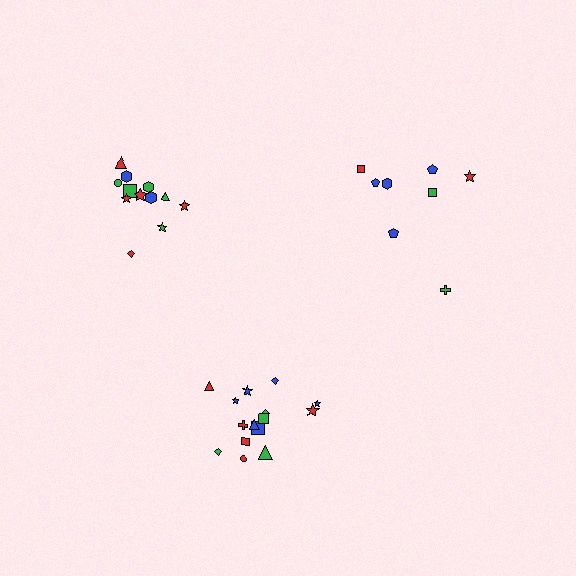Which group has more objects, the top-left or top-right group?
The top-left group.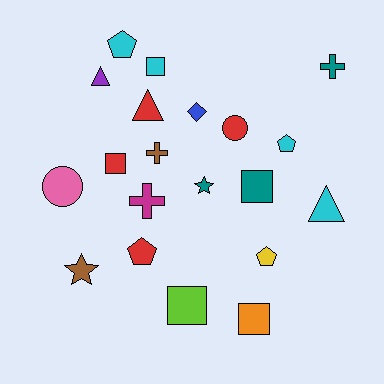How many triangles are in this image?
There are 3 triangles.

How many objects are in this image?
There are 20 objects.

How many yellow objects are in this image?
There is 1 yellow object.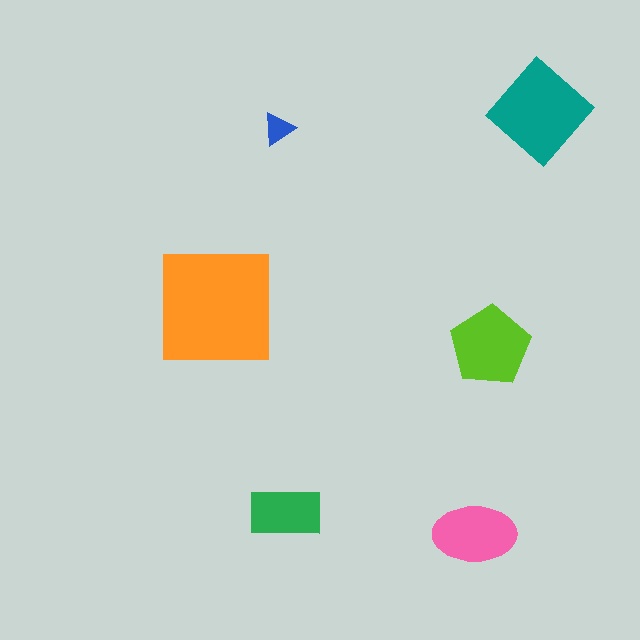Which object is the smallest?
The blue triangle.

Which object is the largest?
The orange square.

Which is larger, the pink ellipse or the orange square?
The orange square.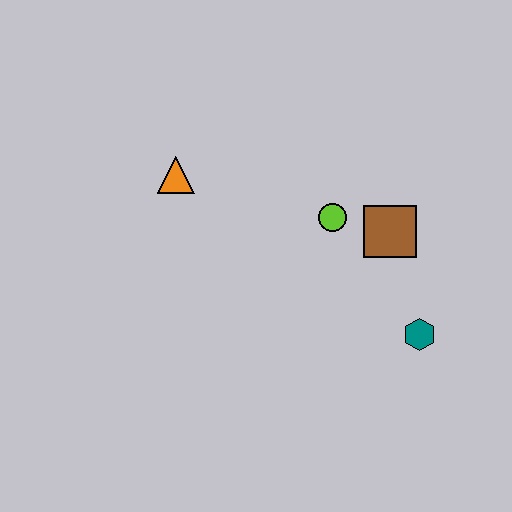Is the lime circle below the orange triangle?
Yes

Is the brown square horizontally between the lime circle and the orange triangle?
No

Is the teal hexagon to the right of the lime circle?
Yes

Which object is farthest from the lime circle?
The orange triangle is farthest from the lime circle.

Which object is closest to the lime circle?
The brown square is closest to the lime circle.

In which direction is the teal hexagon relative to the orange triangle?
The teal hexagon is to the right of the orange triangle.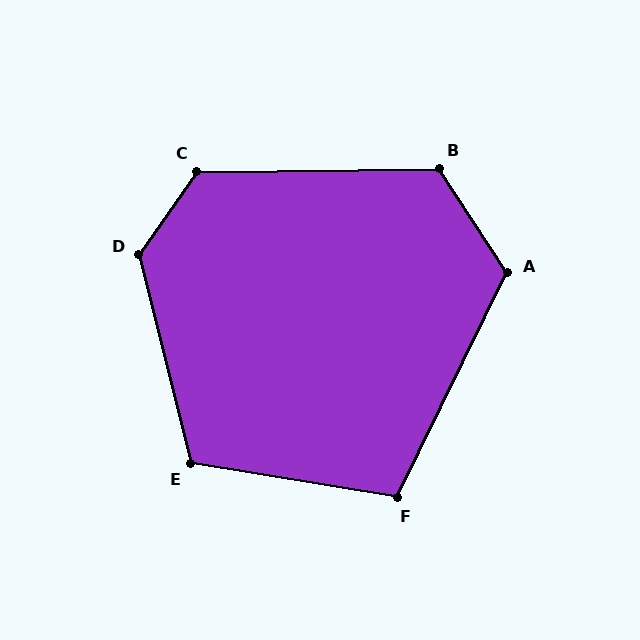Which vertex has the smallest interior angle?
F, at approximately 107 degrees.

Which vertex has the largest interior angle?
D, at approximately 131 degrees.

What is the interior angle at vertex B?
Approximately 122 degrees (obtuse).